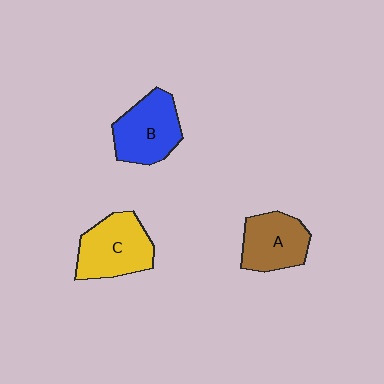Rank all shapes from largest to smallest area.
From largest to smallest: C (yellow), B (blue), A (brown).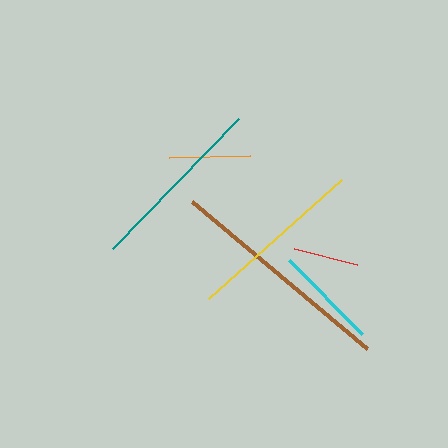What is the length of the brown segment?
The brown segment is approximately 228 pixels long.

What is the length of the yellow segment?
The yellow segment is approximately 179 pixels long.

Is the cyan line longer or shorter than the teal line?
The teal line is longer than the cyan line.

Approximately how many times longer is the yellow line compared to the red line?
The yellow line is approximately 2.7 times the length of the red line.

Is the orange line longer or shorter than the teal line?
The teal line is longer than the orange line.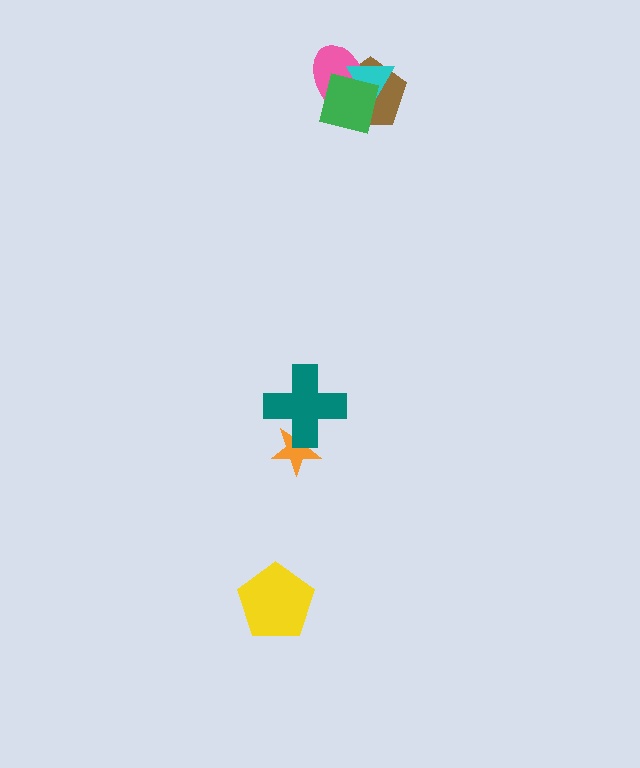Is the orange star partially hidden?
Yes, it is partially covered by another shape.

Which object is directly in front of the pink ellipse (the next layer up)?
The cyan triangle is directly in front of the pink ellipse.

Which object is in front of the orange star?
The teal cross is in front of the orange star.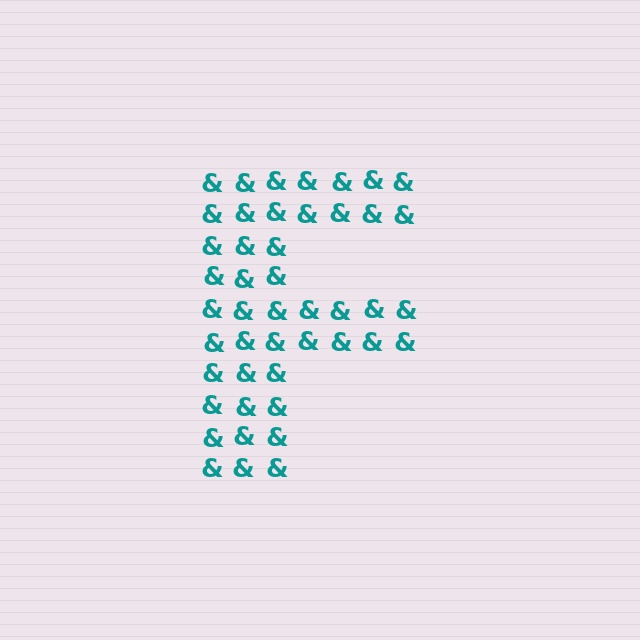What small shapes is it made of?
It is made of small ampersands.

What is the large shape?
The large shape is the letter F.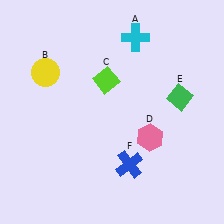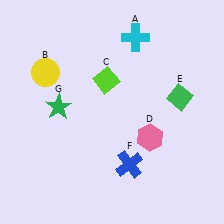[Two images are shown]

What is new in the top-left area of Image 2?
A green star (G) was added in the top-left area of Image 2.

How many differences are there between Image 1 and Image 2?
There is 1 difference between the two images.